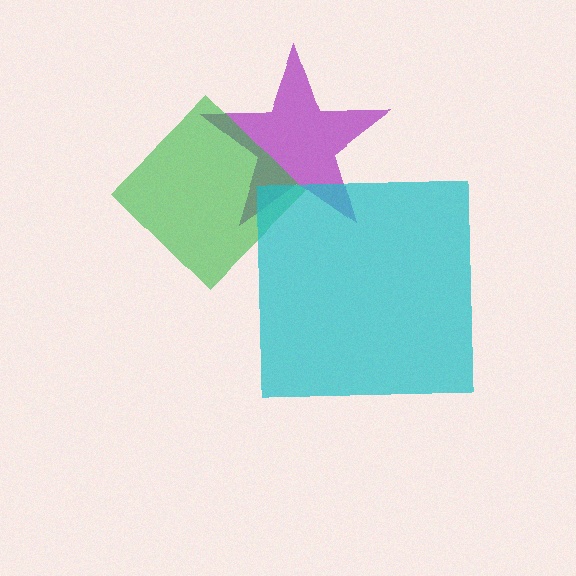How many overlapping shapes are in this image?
There are 3 overlapping shapes in the image.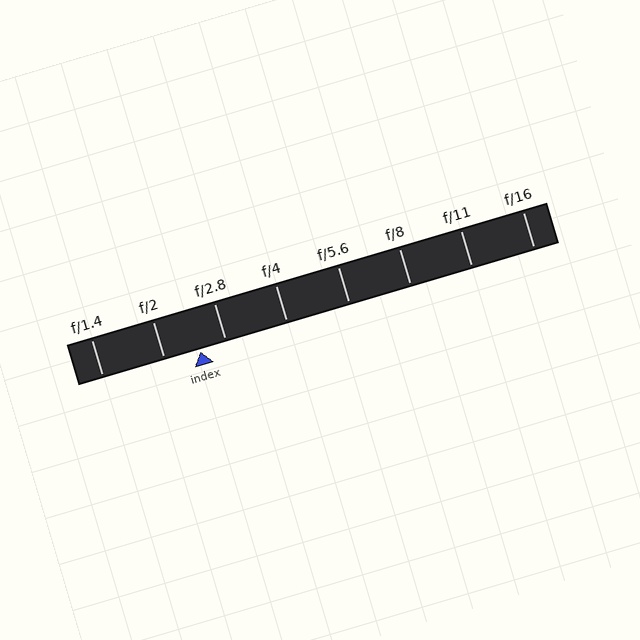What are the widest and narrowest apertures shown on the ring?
The widest aperture shown is f/1.4 and the narrowest is f/16.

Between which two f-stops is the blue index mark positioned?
The index mark is between f/2 and f/2.8.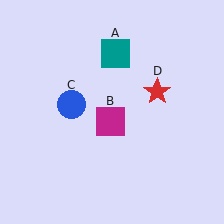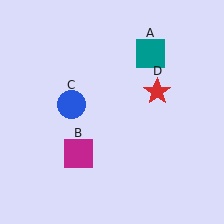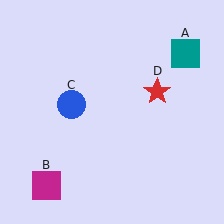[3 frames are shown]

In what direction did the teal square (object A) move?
The teal square (object A) moved right.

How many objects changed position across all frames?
2 objects changed position: teal square (object A), magenta square (object B).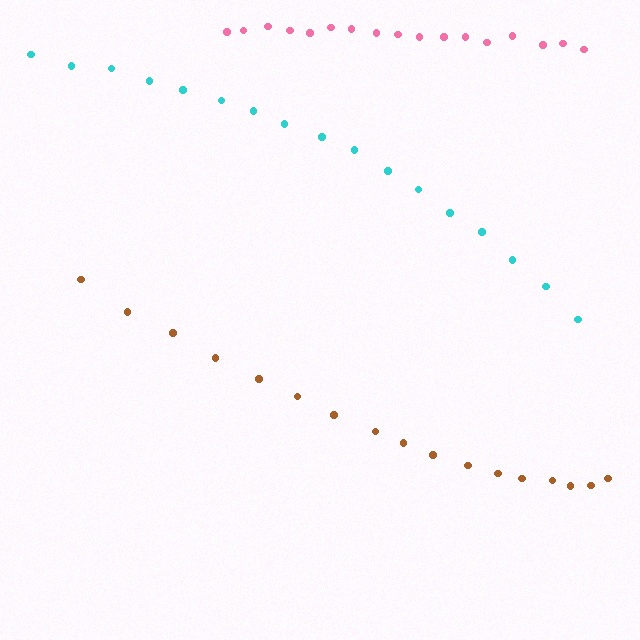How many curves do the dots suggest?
There are 3 distinct paths.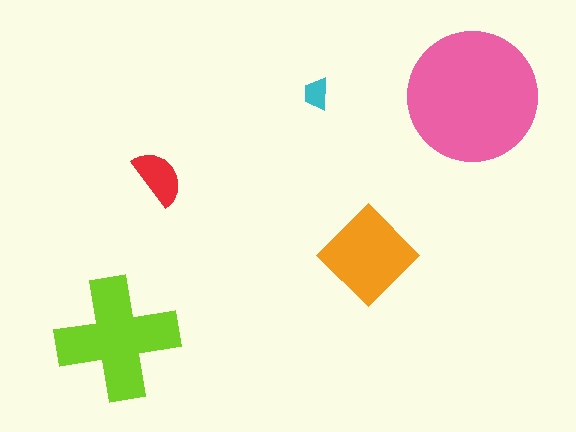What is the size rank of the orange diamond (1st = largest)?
3rd.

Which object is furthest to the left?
The lime cross is leftmost.